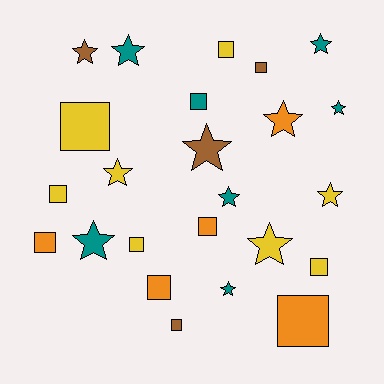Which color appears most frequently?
Yellow, with 8 objects.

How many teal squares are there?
There is 1 teal square.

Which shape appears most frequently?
Square, with 12 objects.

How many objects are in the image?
There are 24 objects.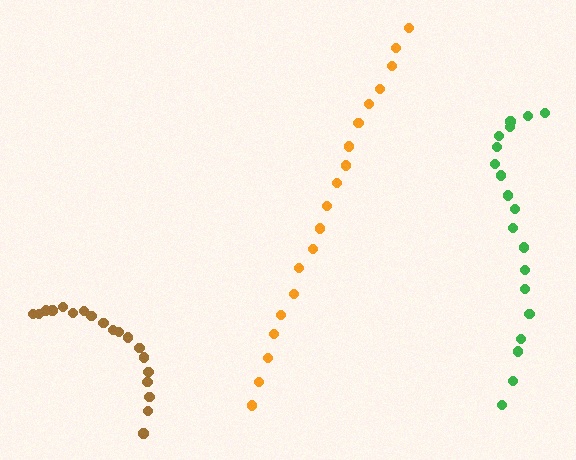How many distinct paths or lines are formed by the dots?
There are 3 distinct paths.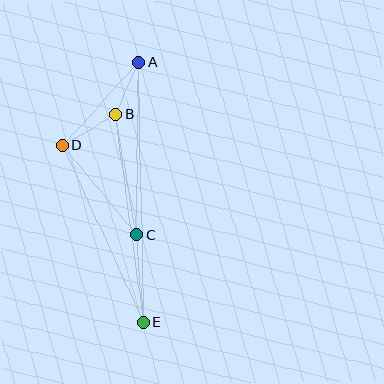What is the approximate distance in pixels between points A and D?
The distance between A and D is approximately 113 pixels.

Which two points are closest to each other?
Points A and B are closest to each other.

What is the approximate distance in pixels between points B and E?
The distance between B and E is approximately 209 pixels.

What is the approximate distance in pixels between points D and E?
The distance between D and E is approximately 194 pixels.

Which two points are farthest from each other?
Points A and E are farthest from each other.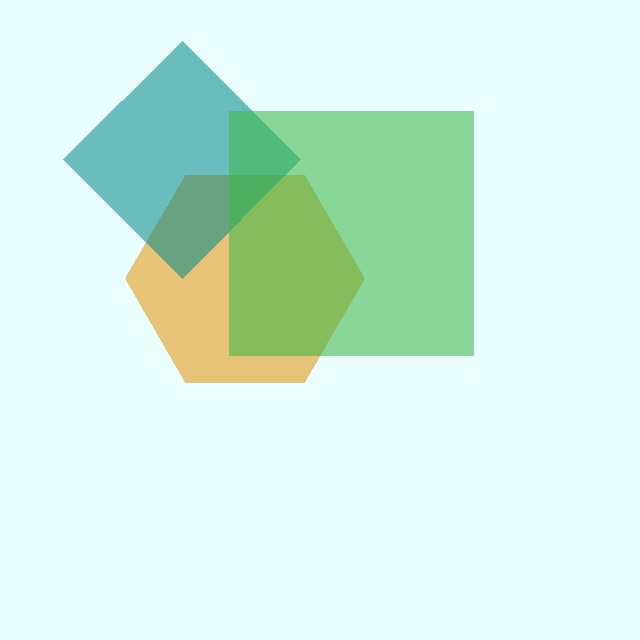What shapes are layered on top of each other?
The layered shapes are: an orange hexagon, a teal diamond, a green square.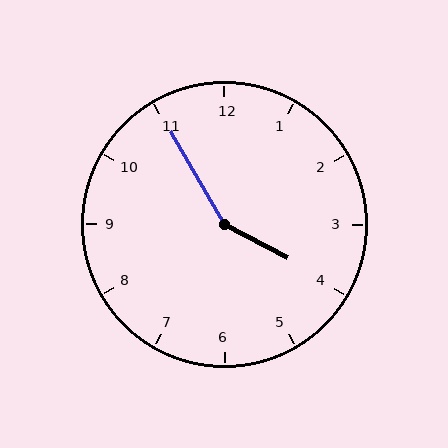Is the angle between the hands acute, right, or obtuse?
It is obtuse.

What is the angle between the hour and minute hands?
Approximately 148 degrees.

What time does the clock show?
3:55.